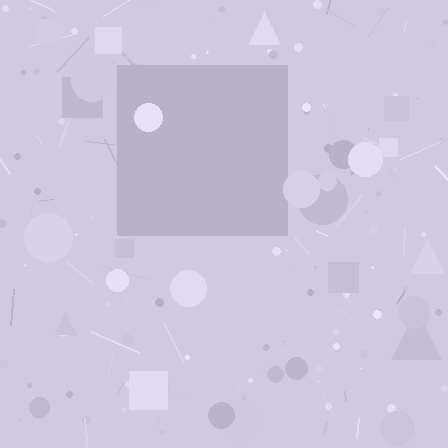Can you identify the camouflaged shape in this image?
The camouflaged shape is a square.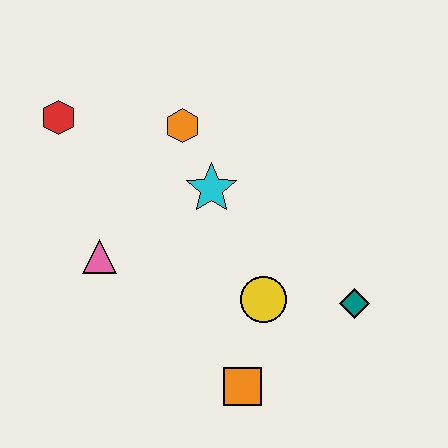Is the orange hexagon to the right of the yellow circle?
No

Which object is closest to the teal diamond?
The yellow circle is closest to the teal diamond.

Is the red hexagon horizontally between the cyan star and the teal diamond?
No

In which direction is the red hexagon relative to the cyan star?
The red hexagon is to the left of the cyan star.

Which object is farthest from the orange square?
The red hexagon is farthest from the orange square.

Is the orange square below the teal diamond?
Yes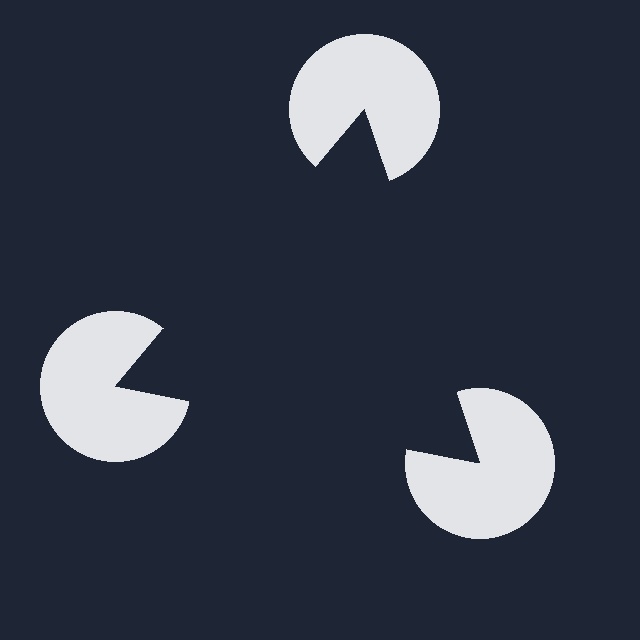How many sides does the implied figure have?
3 sides.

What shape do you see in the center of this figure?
An illusory triangle — its edges are inferred from the aligned wedge cuts in the pac-man discs, not physically drawn.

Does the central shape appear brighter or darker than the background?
It typically appears slightly darker than the background, even though no actual brightness change is drawn.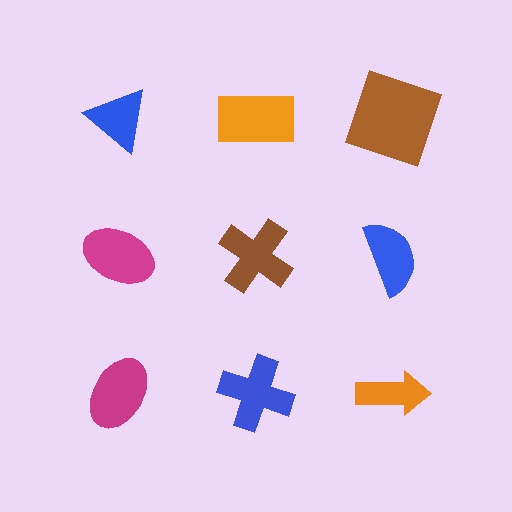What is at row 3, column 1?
A magenta ellipse.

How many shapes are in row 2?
3 shapes.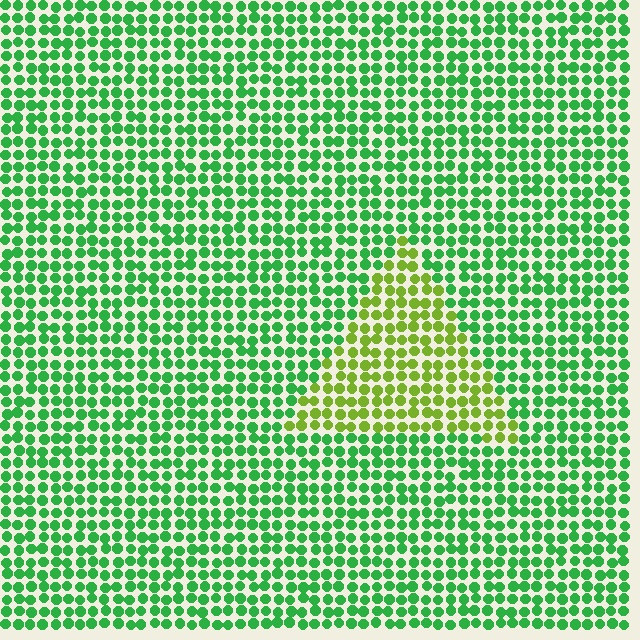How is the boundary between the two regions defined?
The boundary is defined purely by a slight shift in hue (about 45 degrees). Spacing, size, and orientation are identical on both sides.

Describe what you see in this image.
The image is filled with small green elements in a uniform arrangement. A triangle-shaped region is visible where the elements are tinted to a slightly different hue, forming a subtle color boundary.